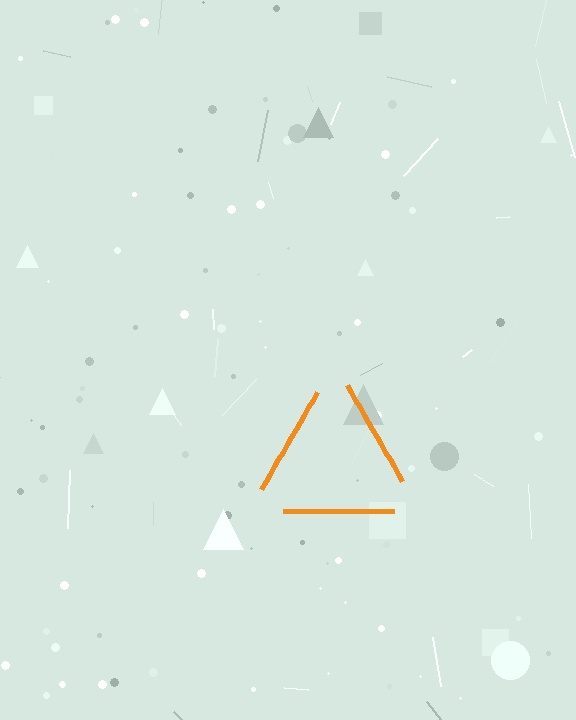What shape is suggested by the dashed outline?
The dashed outline suggests a triangle.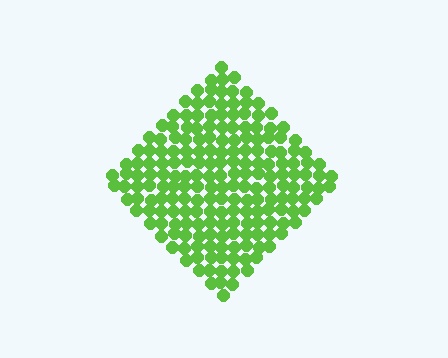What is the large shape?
The large shape is a diamond.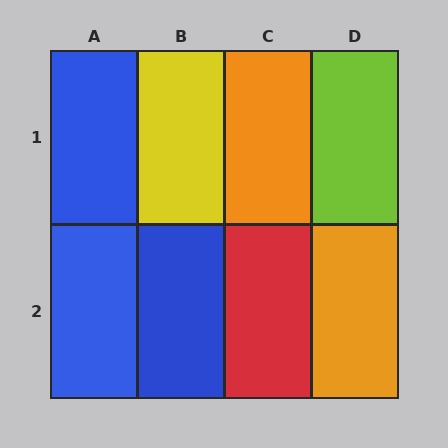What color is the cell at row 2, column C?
Red.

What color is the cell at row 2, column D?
Orange.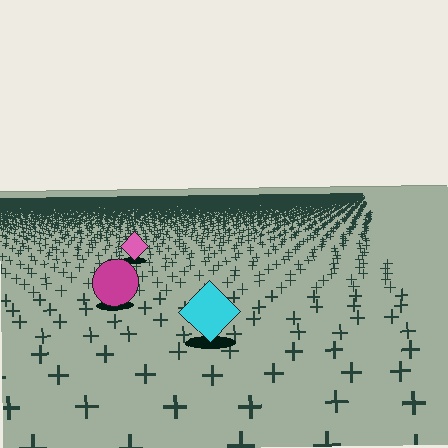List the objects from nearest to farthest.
From nearest to farthest: the cyan diamond, the magenta circle, the pink diamond.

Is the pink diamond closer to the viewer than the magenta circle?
No. The magenta circle is closer — you can tell from the texture gradient: the ground texture is coarser near it.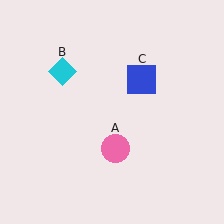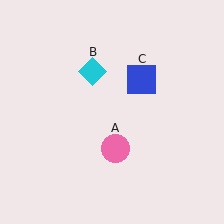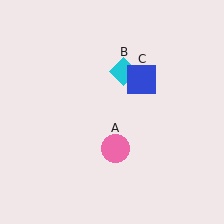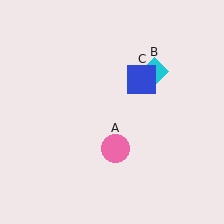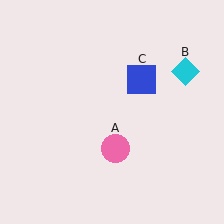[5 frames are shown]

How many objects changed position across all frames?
1 object changed position: cyan diamond (object B).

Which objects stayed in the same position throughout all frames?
Pink circle (object A) and blue square (object C) remained stationary.